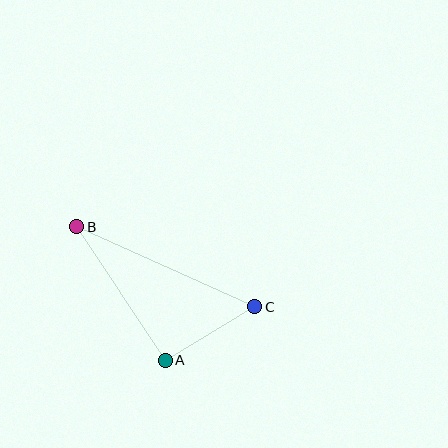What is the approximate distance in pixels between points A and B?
The distance between A and B is approximately 160 pixels.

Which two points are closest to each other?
Points A and C are closest to each other.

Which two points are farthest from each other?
Points B and C are farthest from each other.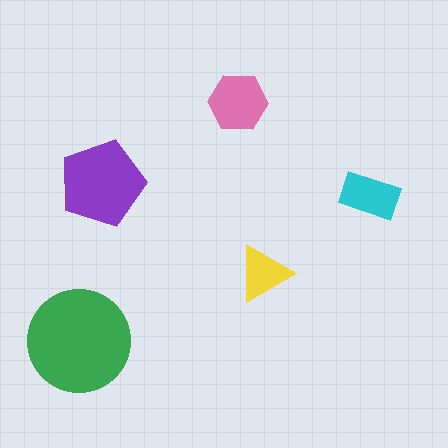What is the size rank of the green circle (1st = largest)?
1st.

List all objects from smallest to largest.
The yellow triangle, the cyan rectangle, the pink hexagon, the purple pentagon, the green circle.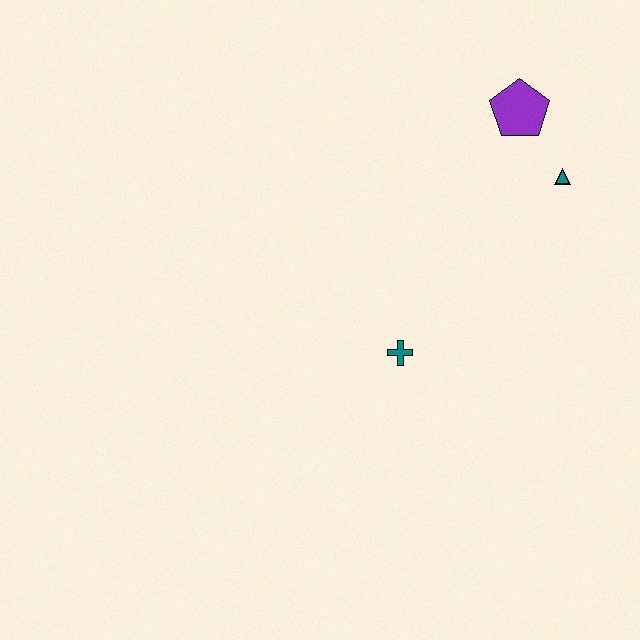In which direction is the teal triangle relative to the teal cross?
The teal triangle is above the teal cross.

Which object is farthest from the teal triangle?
The teal cross is farthest from the teal triangle.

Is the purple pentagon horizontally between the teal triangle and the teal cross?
Yes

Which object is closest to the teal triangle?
The purple pentagon is closest to the teal triangle.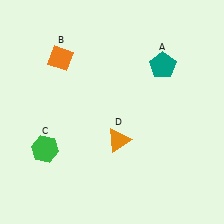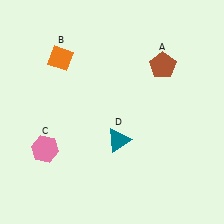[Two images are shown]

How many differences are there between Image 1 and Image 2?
There are 3 differences between the two images.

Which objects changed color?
A changed from teal to brown. C changed from green to pink. D changed from orange to teal.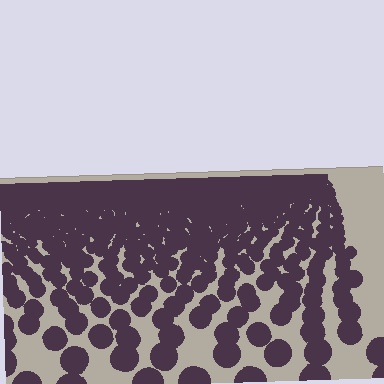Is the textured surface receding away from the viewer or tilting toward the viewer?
The surface is receding away from the viewer. Texture elements get smaller and denser toward the top.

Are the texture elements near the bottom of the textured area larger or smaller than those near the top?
Larger. Near the bottom, elements are closer to the viewer and appear at a bigger on-screen size.